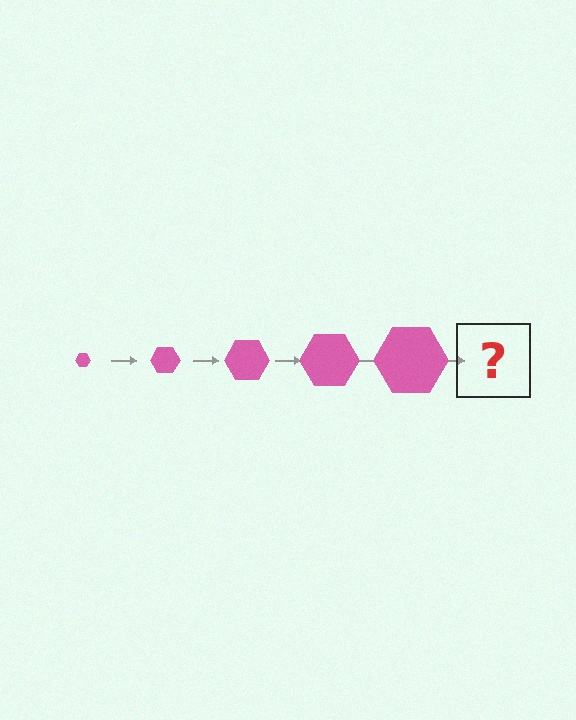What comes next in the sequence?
The next element should be a pink hexagon, larger than the previous one.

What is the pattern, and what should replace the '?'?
The pattern is that the hexagon gets progressively larger each step. The '?' should be a pink hexagon, larger than the previous one.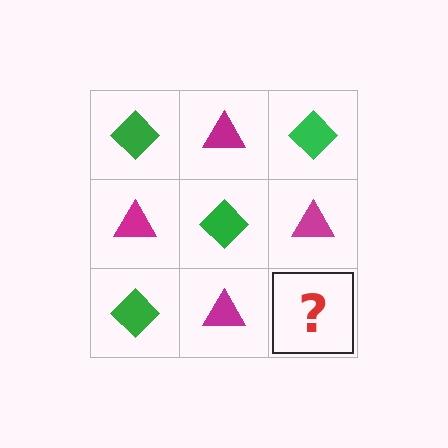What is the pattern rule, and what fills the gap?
The rule is that it alternates green diamond and magenta triangle in a checkerboard pattern. The gap should be filled with a green diamond.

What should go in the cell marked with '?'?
The missing cell should contain a green diamond.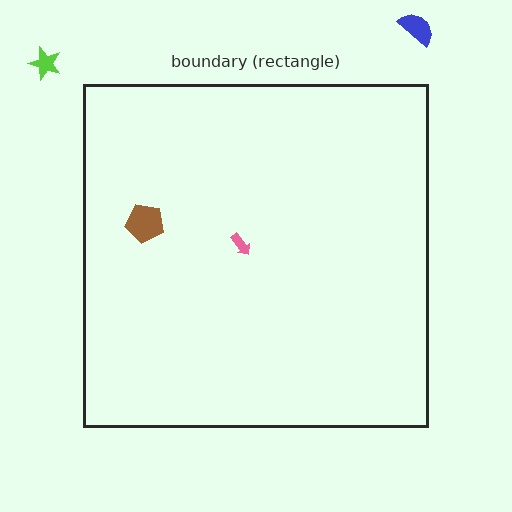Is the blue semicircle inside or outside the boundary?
Outside.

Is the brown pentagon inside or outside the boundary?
Inside.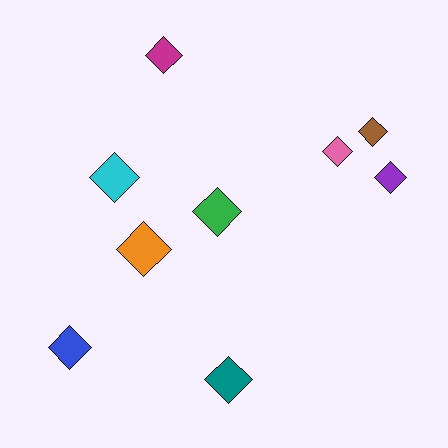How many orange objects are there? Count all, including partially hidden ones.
There is 1 orange object.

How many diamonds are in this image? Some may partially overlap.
There are 9 diamonds.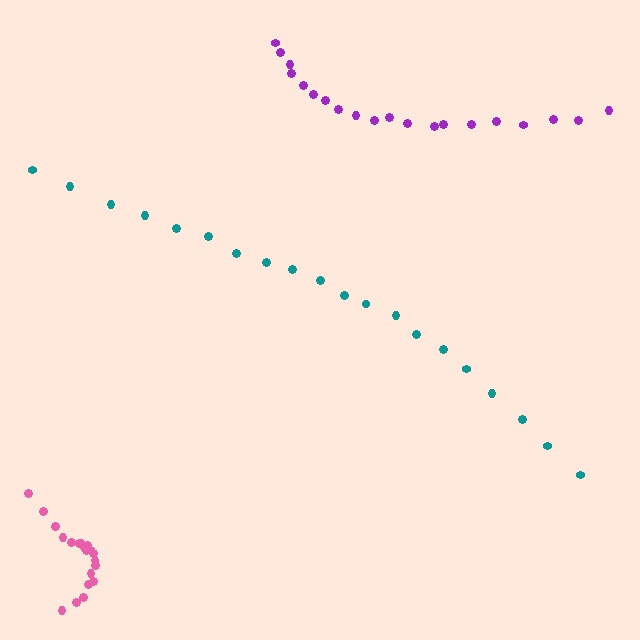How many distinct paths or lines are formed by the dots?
There are 3 distinct paths.